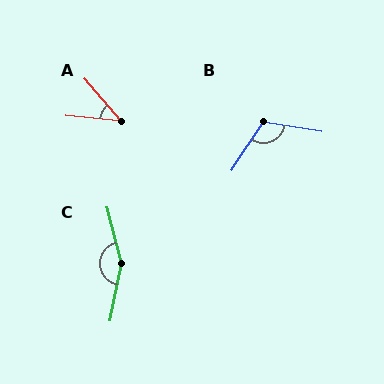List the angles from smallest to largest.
A (43°), B (114°), C (154°).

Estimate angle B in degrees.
Approximately 114 degrees.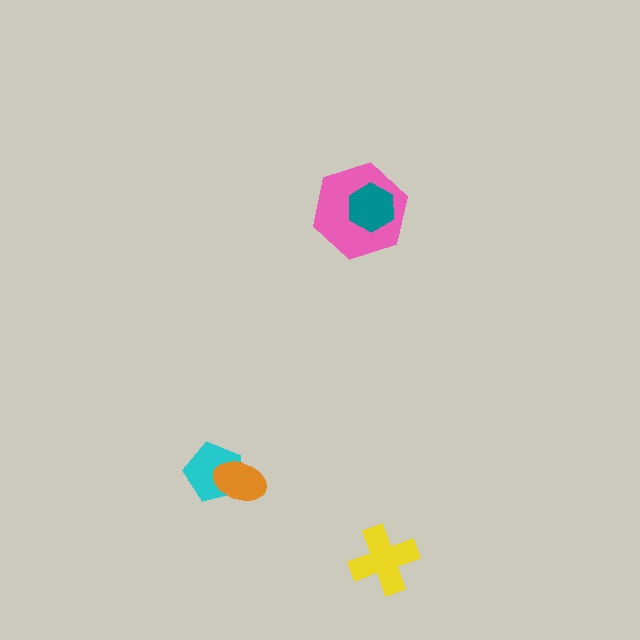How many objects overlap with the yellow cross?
0 objects overlap with the yellow cross.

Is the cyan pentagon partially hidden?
Yes, it is partially covered by another shape.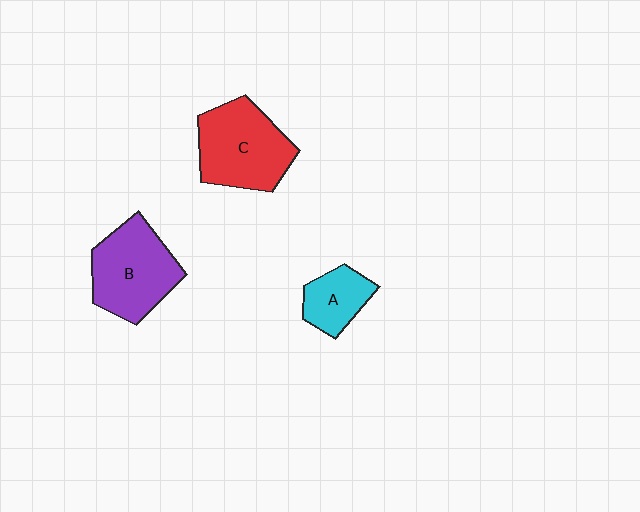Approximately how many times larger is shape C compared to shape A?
Approximately 2.0 times.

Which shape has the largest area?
Shape C (red).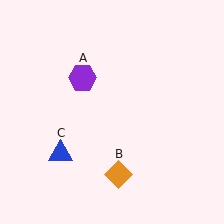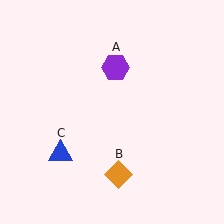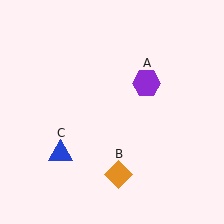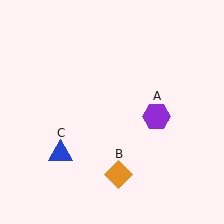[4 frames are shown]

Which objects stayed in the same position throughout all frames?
Orange diamond (object B) and blue triangle (object C) remained stationary.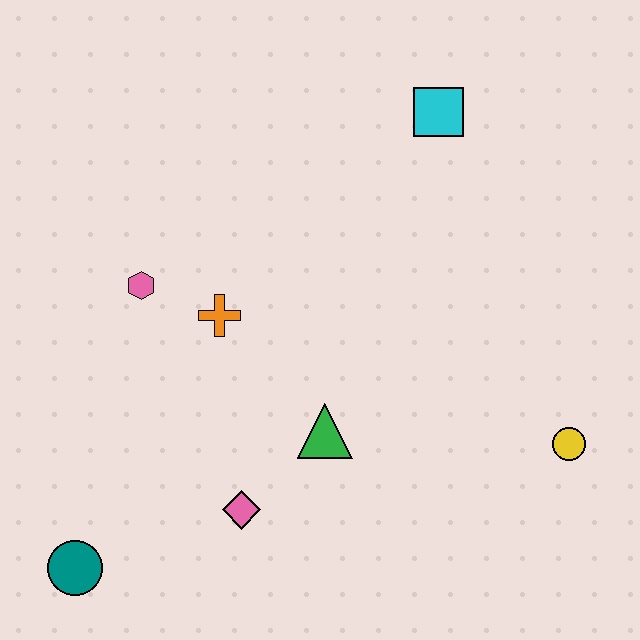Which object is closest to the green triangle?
The pink diamond is closest to the green triangle.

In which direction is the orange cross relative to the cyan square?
The orange cross is to the left of the cyan square.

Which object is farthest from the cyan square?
The teal circle is farthest from the cyan square.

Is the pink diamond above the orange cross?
No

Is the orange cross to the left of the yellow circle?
Yes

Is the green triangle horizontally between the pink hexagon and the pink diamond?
No